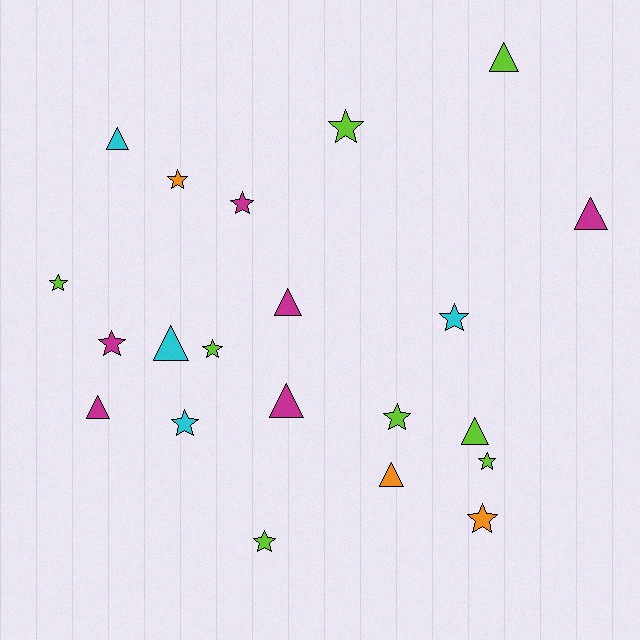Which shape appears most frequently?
Star, with 12 objects.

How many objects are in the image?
There are 21 objects.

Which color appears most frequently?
Lime, with 8 objects.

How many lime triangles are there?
There are 2 lime triangles.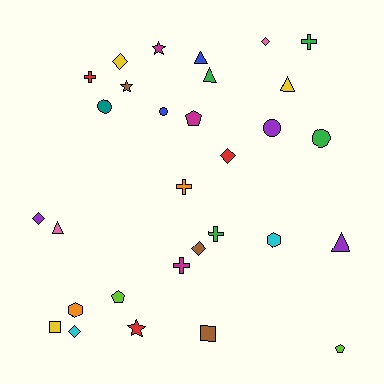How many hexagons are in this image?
There are 2 hexagons.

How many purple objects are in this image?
There are 3 purple objects.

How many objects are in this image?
There are 30 objects.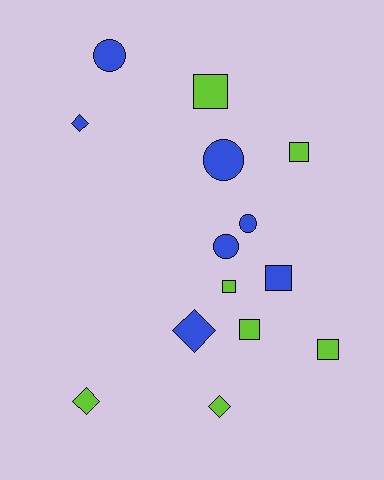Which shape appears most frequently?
Square, with 6 objects.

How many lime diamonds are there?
There are 2 lime diamonds.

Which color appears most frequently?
Lime, with 7 objects.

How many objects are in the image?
There are 14 objects.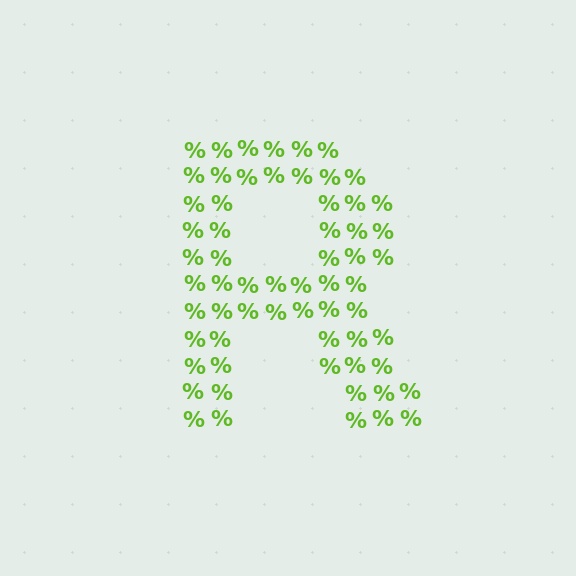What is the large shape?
The large shape is the letter R.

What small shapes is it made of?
It is made of small percent signs.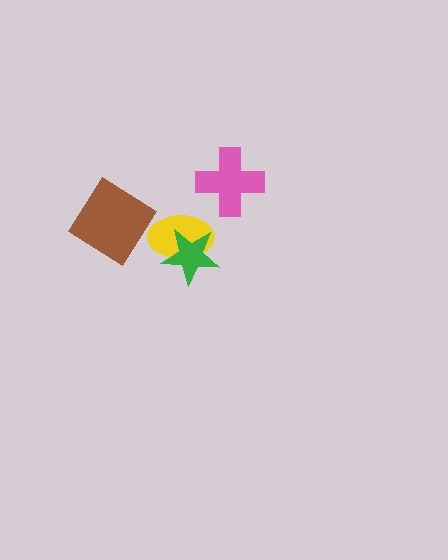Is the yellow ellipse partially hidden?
Yes, it is partially covered by another shape.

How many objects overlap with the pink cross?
0 objects overlap with the pink cross.